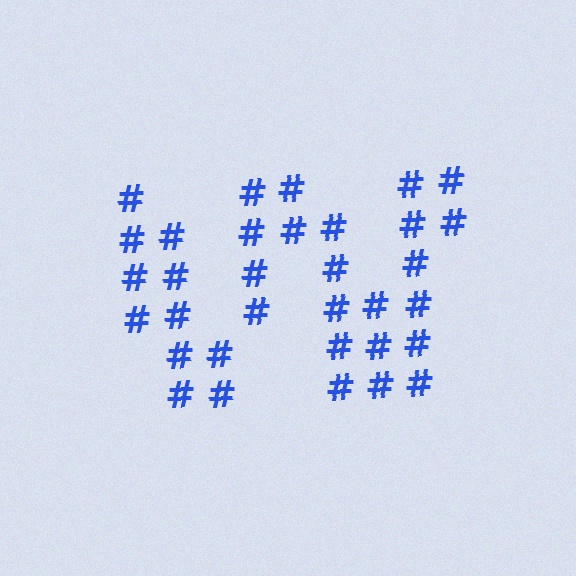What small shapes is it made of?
It is made of small hash symbols.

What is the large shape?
The large shape is the letter W.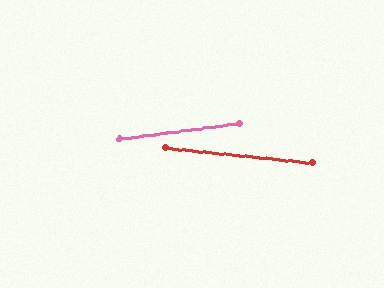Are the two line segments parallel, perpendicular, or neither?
Neither parallel nor perpendicular — they differ by about 13°.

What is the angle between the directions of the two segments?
Approximately 13 degrees.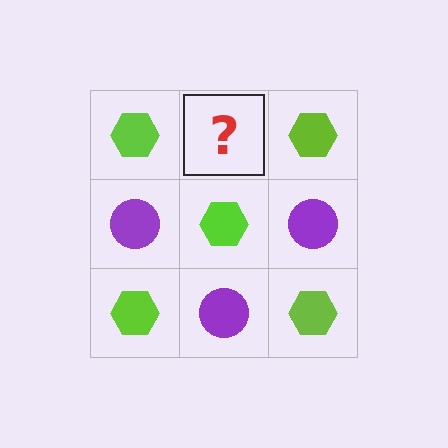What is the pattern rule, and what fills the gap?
The rule is that it alternates lime hexagon and purple circle in a checkerboard pattern. The gap should be filled with a purple circle.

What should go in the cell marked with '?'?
The missing cell should contain a purple circle.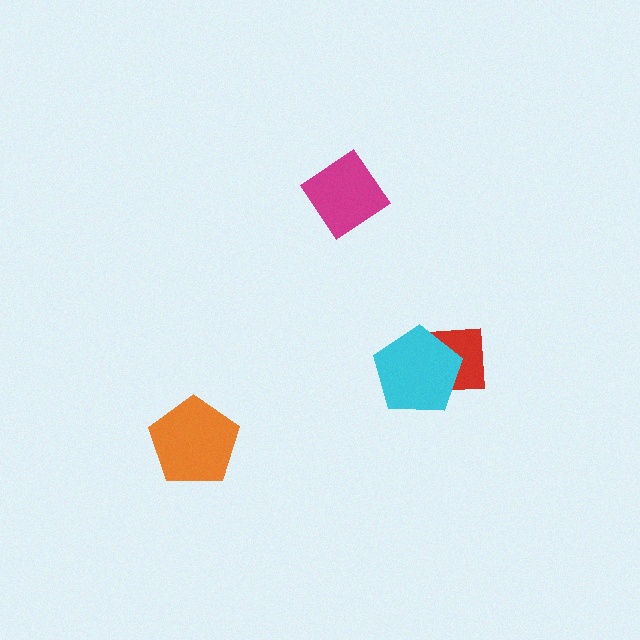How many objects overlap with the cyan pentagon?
1 object overlaps with the cyan pentagon.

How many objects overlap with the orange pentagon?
0 objects overlap with the orange pentagon.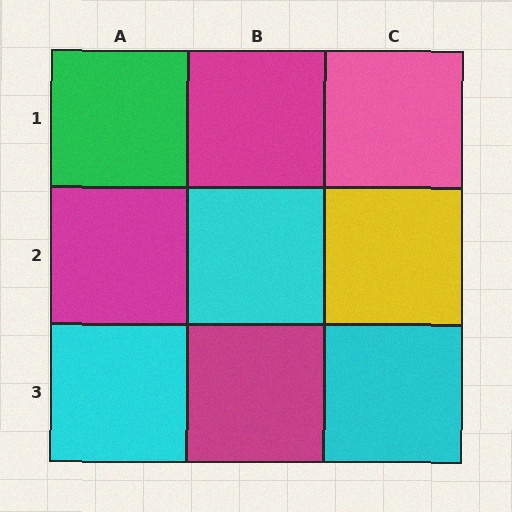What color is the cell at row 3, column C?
Cyan.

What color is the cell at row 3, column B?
Magenta.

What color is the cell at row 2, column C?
Yellow.